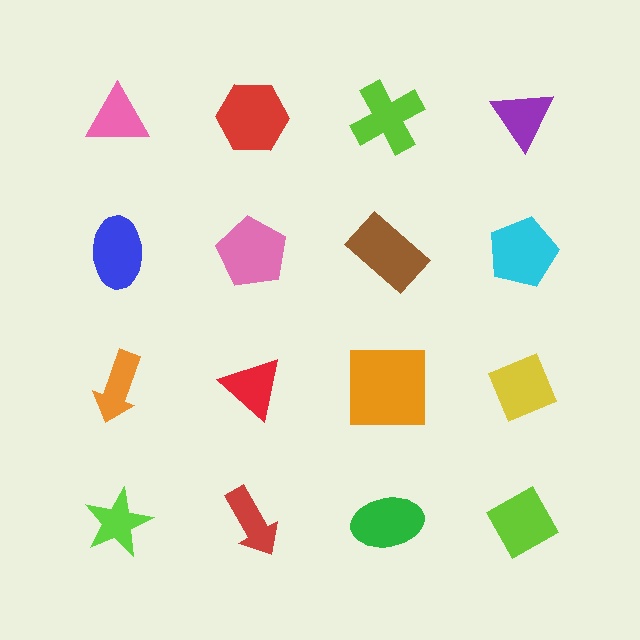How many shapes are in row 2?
4 shapes.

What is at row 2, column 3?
A brown rectangle.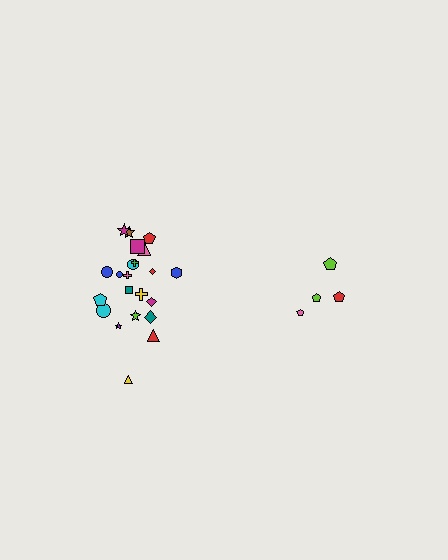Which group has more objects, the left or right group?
The left group.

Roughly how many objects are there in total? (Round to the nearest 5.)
Roughly 25 objects in total.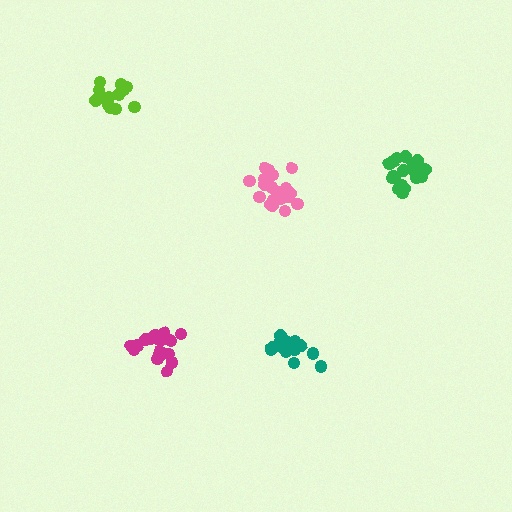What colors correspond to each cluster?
The clusters are colored: magenta, pink, green, teal, lime.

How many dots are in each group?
Group 1: 19 dots, Group 2: 19 dots, Group 3: 19 dots, Group 4: 17 dots, Group 5: 17 dots (91 total).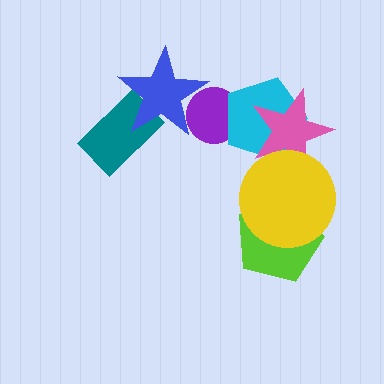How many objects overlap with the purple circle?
2 objects overlap with the purple circle.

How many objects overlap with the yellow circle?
2 objects overlap with the yellow circle.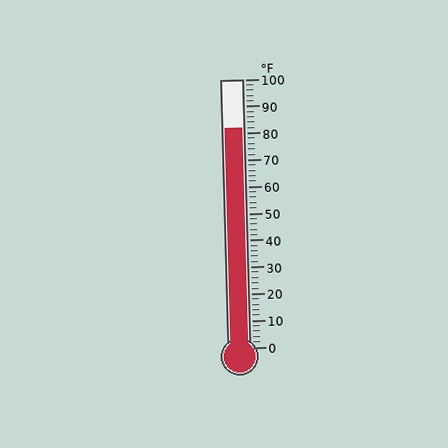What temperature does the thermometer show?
The thermometer shows approximately 82°F.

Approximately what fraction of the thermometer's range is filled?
The thermometer is filled to approximately 80% of its range.